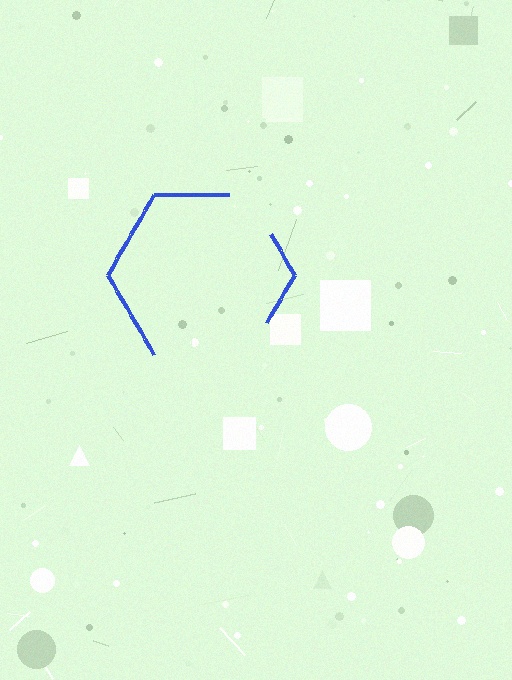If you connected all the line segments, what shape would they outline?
They would outline a hexagon.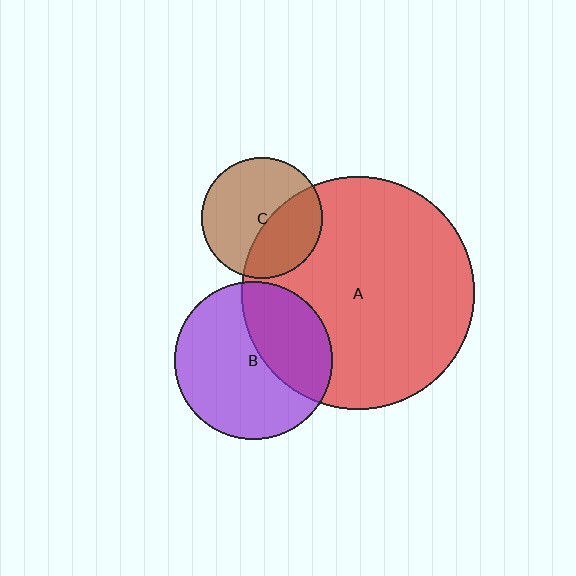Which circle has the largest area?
Circle A (red).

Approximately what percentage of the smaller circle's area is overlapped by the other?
Approximately 40%.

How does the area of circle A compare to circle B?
Approximately 2.2 times.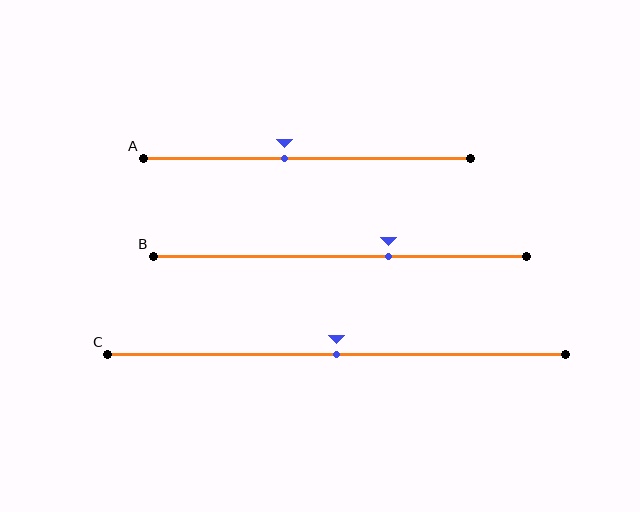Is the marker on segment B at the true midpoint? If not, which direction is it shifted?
No, the marker on segment B is shifted to the right by about 13% of the segment length.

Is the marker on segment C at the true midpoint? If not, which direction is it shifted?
Yes, the marker on segment C is at the true midpoint.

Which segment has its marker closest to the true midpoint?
Segment C has its marker closest to the true midpoint.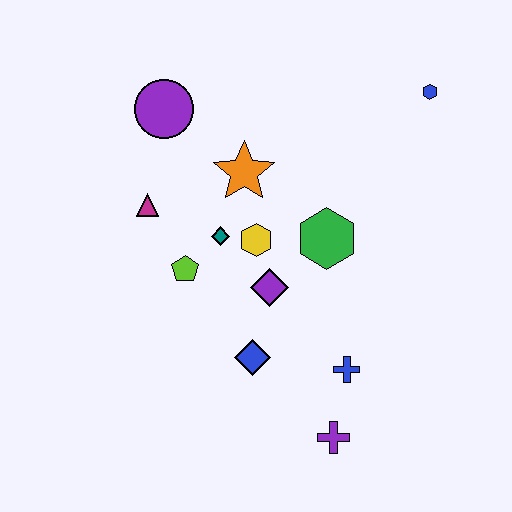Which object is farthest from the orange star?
The purple cross is farthest from the orange star.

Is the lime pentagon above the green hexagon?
No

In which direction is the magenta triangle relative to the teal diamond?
The magenta triangle is to the left of the teal diamond.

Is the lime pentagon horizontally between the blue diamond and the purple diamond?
No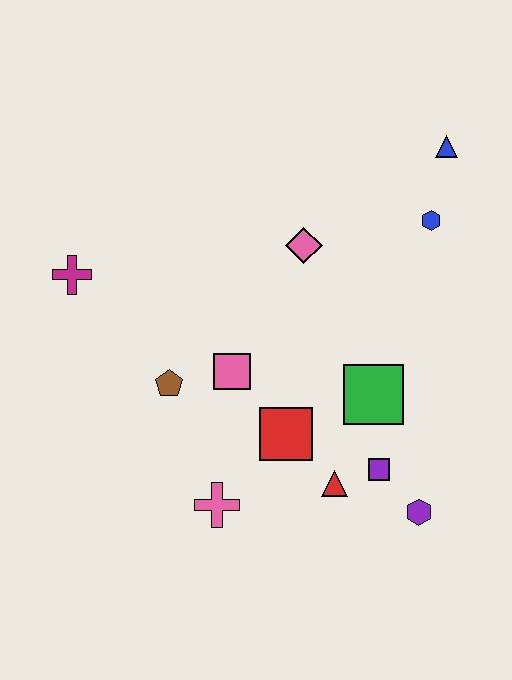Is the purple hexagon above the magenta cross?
No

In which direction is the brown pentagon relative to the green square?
The brown pentagon is to the left of the green square.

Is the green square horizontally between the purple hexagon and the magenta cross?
Yes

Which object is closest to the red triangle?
The purple square is closest to the red triangle.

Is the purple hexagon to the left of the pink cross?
No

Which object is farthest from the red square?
The blue triangle is farthest from the red square.